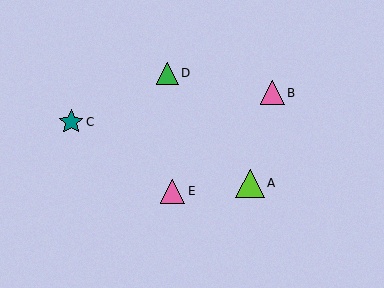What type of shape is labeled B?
Shape B is a pink triangle.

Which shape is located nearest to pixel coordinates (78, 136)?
The teal star (labeled C) at (71, 122) is nearest to that location.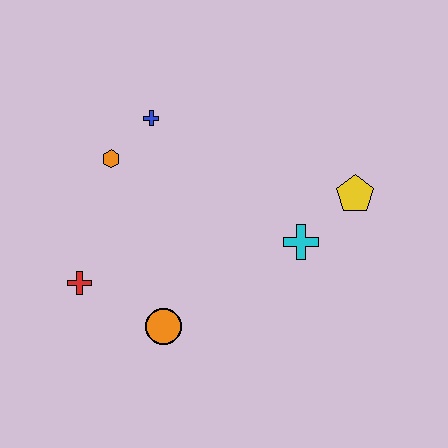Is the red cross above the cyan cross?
No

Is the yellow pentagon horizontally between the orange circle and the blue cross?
No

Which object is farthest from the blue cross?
The yellow pentagon is farthest from the blue cross.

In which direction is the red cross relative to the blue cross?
The red cross is below the blue cross.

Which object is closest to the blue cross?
The orange hexagon is closest to the blue cross.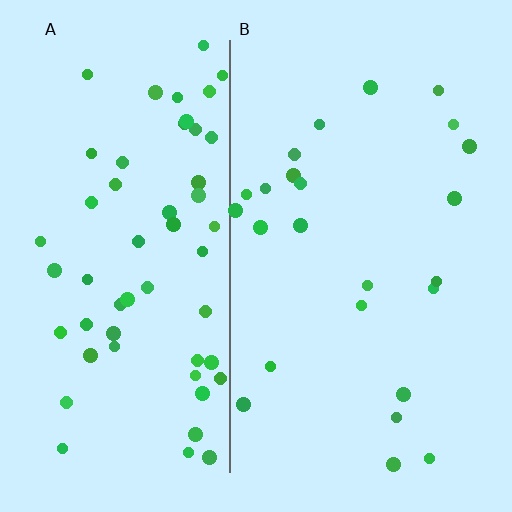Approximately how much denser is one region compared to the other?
Approximately 2.3× — region A over region B.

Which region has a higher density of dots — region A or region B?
A (the left).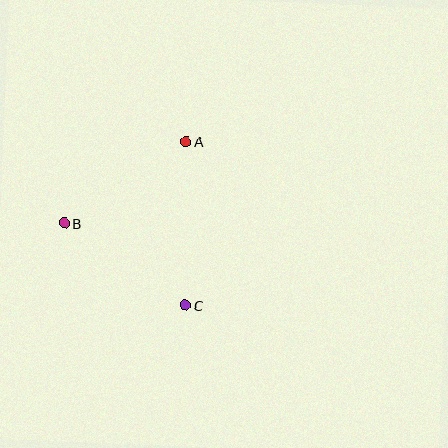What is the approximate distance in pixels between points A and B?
The distance between A and B is approximately 147 pixels.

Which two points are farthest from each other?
Points A and C are farthest from each other.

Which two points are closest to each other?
Points B and C are closest to each other.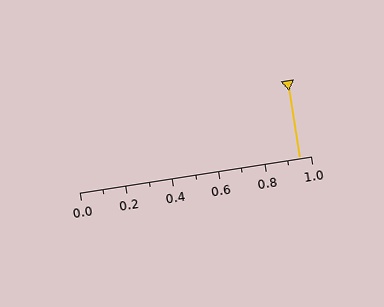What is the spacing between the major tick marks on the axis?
The major ticks are spaced 0.2 apart.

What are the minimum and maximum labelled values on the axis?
The axis runs from 0.0 to 1.0.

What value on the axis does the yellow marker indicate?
The marker indicates approximately 0.95.